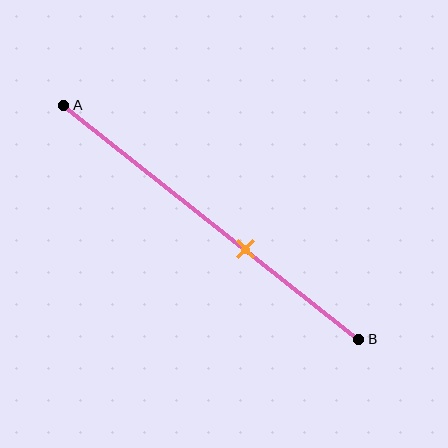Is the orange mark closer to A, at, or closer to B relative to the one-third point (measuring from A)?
The orange mark is closer to point B than the one-third point of segment AB.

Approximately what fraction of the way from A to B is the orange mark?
The orange mark is approximately 60% of the way from A to B.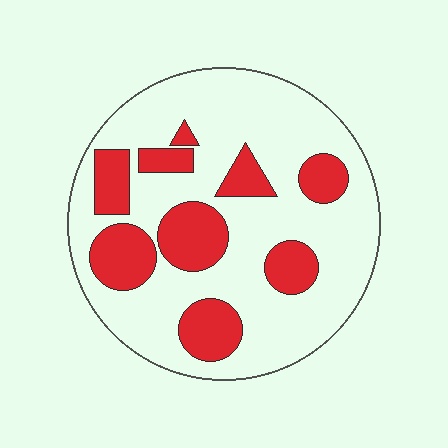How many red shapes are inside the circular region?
9.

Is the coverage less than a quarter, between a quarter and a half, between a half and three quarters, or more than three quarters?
Between a quarter and a half.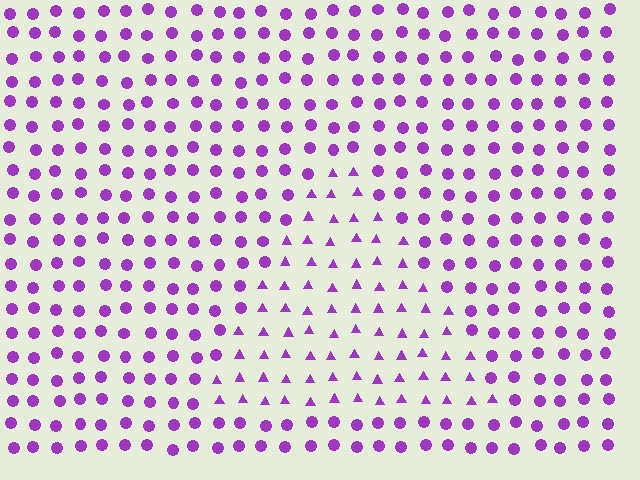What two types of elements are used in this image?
The image uses triangles inside the triangle region and circles outside it.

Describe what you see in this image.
The image is filled with small purple elements arranged in a uniform grid. A triangle-shaped region contains triangles, while the surrounding area contains circles. The boundary is defined purely by the change in element shape.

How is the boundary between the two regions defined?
The boundary is defined by a change in element shape: triangles inside vs. circles outside. All elements share the same color and spacing.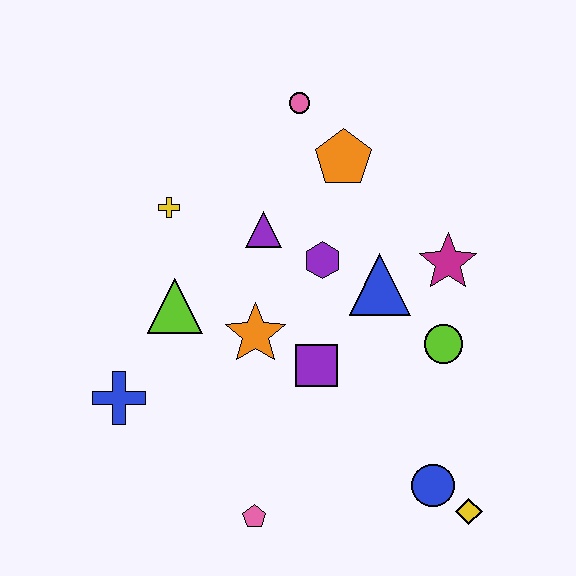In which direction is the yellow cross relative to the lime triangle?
The yellow cross is above the lime triangle.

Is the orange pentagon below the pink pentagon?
No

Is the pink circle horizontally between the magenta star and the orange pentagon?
No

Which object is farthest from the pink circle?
The yellow diamond is farthest from the pink circle.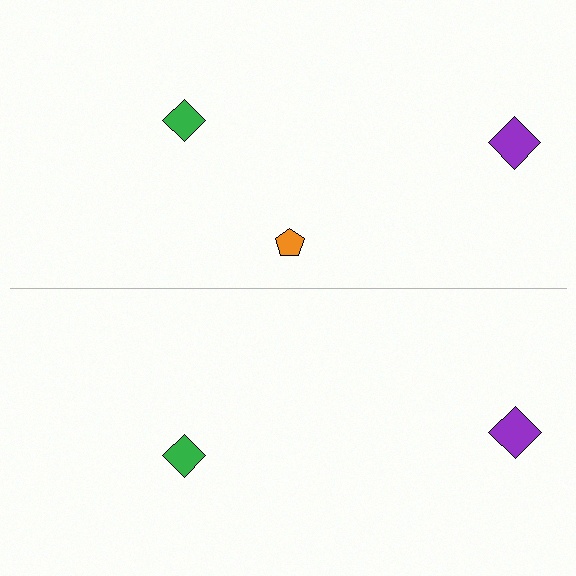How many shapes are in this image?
There are 5 shapes in this image.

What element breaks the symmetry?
A orange pentagon is missing from the bottom side.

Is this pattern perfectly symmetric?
No, the pattern is not perfectly symmetric. A orange pentagon is missing from the bottom side.